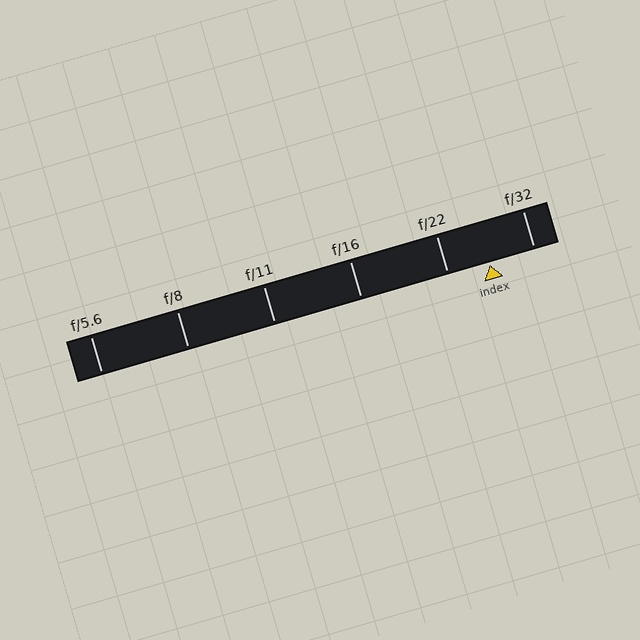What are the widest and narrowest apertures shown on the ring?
The widest aperture shown is f/5.6 and the narrowest is f/32.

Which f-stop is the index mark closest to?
The index mark is closest to f/22.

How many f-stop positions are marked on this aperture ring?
There are 6 f-stop positions marked.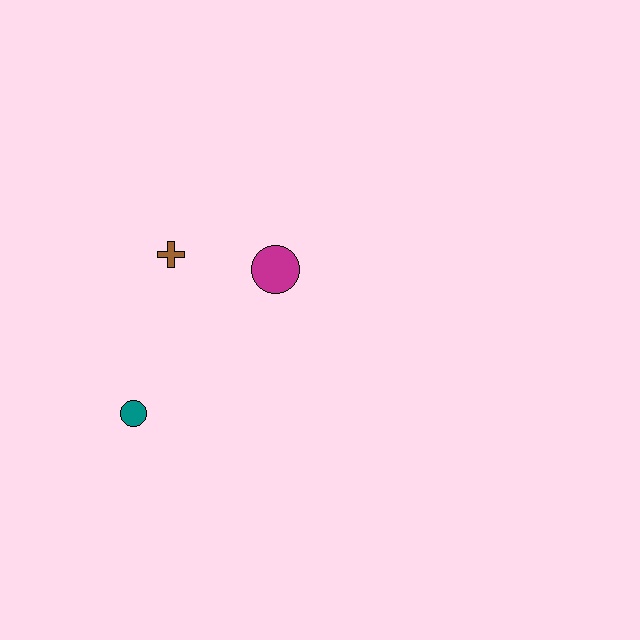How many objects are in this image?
There are 3 objects.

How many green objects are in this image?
There are no green objects.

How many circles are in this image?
There are 2 circles.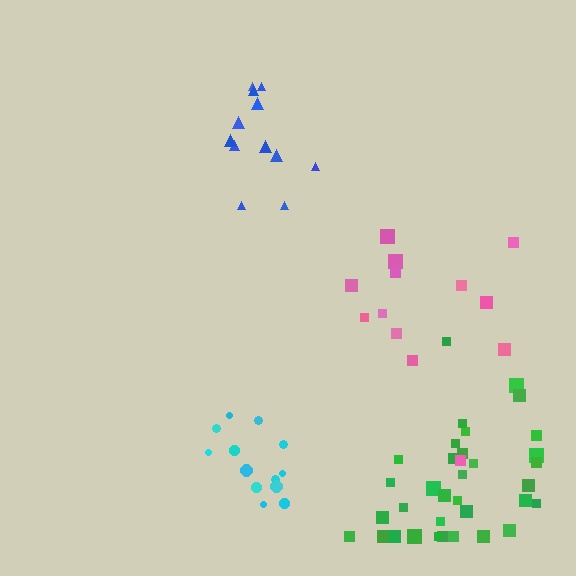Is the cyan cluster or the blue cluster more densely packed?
Cyan.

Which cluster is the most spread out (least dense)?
Pink.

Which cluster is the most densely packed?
Cyan.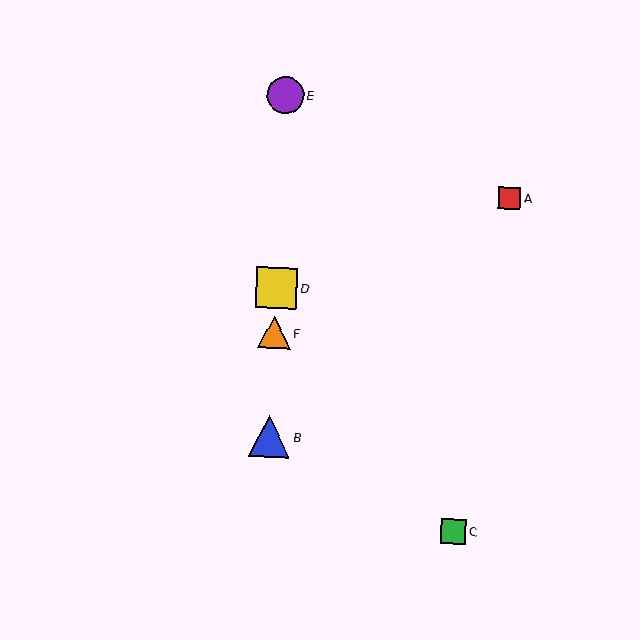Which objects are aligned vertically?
Objects B, D, E, F are aligned vertically.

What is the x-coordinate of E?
Object E is at x≈286.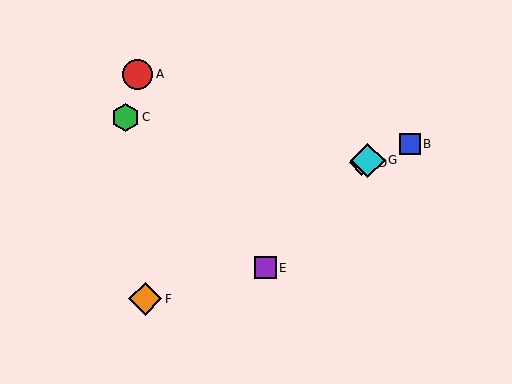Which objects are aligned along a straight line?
Objects B, D, G are aligned along a straight line.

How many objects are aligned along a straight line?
3 objects (B, D, G) are aligned along a straight line.